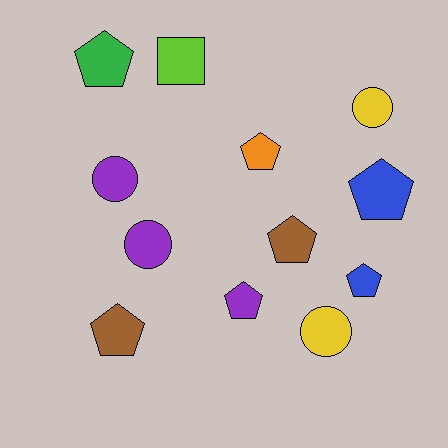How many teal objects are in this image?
There are no teal objects.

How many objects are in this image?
There are 12 objects.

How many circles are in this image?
There are 4 circles.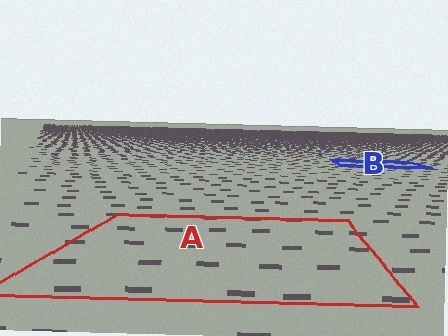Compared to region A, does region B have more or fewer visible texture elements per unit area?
Region B has more texture elements per unit area — they are packed more densely because it is farther away.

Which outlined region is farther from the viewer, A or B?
Region B is farther from the viewer — the texture elements inside it appear smaller and more densely packed.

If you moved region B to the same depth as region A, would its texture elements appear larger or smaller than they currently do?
They would appear larger. At a closer depth, the same texture elements are projected at a bigger on-screen size.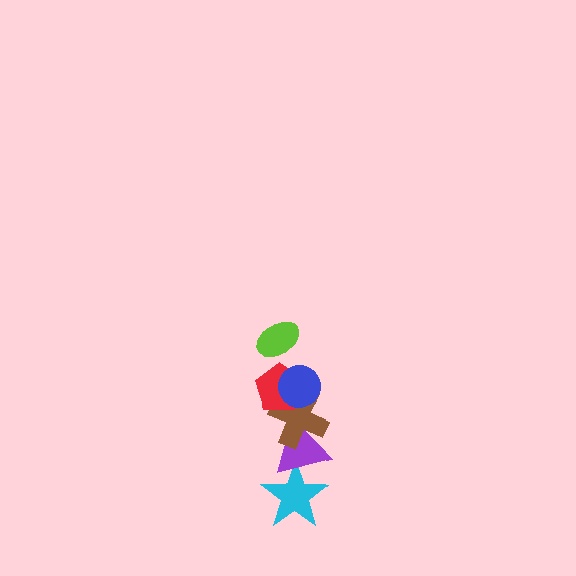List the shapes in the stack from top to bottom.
From top to bottom: the lime ellipse, the blue circle, the red pentagon, the brown cross, the purple triangle, the cyan star.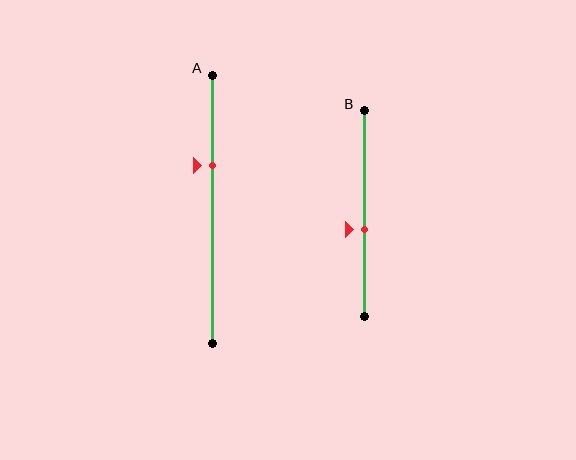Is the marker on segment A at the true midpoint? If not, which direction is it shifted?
No, the marker on segment A is shifted upward by about 16% of the segment length.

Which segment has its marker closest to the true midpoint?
Segment B has its marker closest to the true midpoint.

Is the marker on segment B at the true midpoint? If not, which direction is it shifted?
No, the marker on segment B is shifted downward by about 8% of the segment length.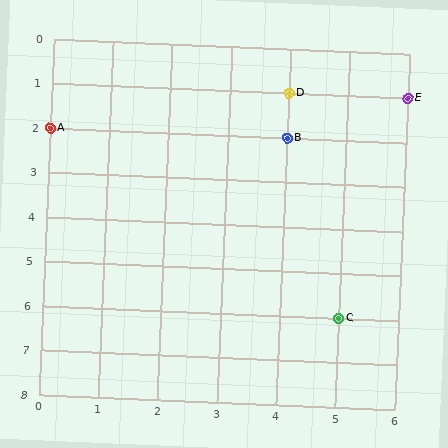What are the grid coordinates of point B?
Point B is at grid coordinates (4, 2).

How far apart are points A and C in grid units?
Points A and C are 5 columns and 4 rows apart (about 6.4 grid units diagonally).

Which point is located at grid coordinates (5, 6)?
Point C is at (5, 6).